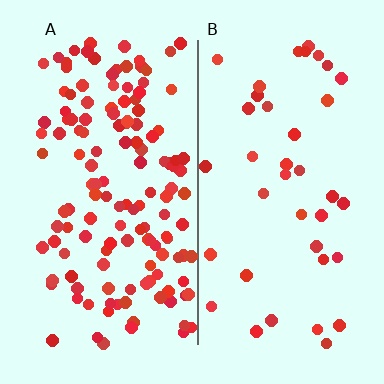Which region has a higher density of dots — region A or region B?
A (the left).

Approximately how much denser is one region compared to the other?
Approximately 3.6× — region A over region B.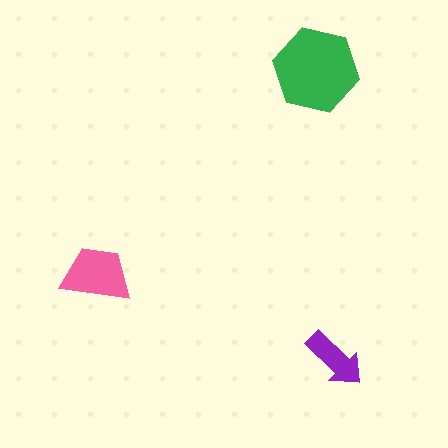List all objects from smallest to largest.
The purple arrow, the pink trapezoid, the green hexagon.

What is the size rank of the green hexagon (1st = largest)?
1st.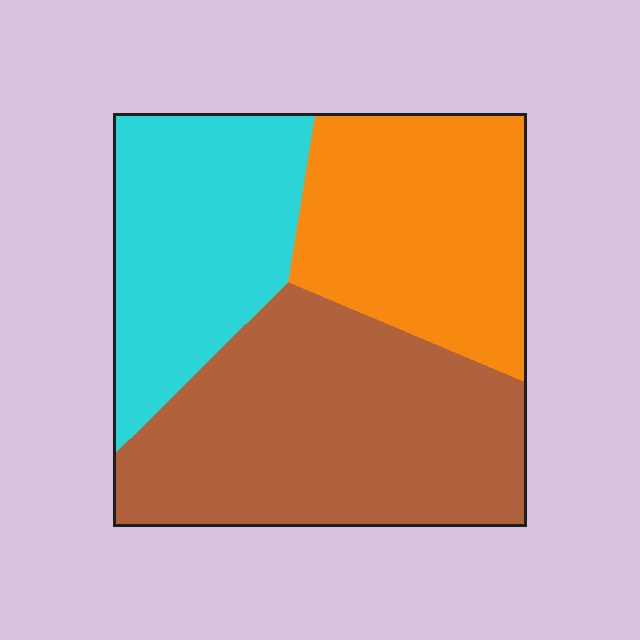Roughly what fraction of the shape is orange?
Orange covers about 30% of the shape.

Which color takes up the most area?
Brown, at roughly 45%.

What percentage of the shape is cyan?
Cyan takes up about one quarter (1/4) of the shape.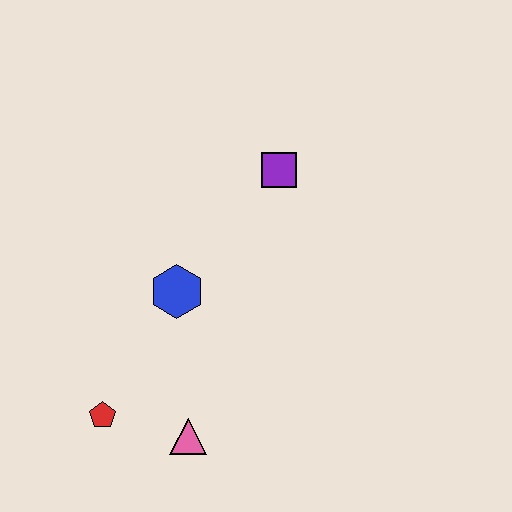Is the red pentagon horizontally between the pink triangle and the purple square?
No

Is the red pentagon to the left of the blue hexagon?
Yes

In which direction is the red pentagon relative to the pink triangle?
The red pentagon is to the left of the pink triangle.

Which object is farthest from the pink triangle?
The purple square is farthest from the pink triangle.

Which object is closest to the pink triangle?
The red pentagon is closest to the pink triangle.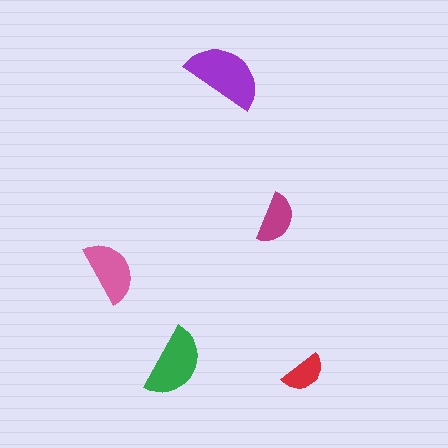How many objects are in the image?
There are 5 objects in the image.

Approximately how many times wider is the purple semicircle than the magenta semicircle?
About 1.5 times wider.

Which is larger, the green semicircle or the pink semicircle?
The green one.